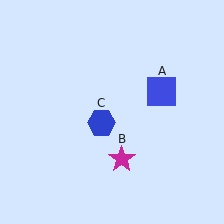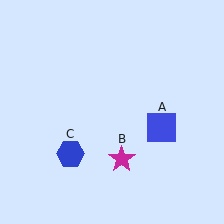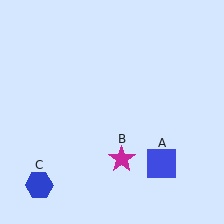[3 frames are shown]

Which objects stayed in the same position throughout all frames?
Magenta star (object B) remained stationary.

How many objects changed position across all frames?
2 objects changed position: blue square (object A), blue hexagon (object C).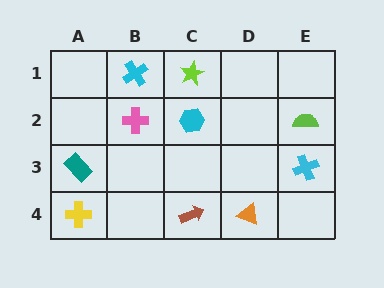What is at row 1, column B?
A cyan cross.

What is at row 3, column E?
A cyan cross.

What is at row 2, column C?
A cyan hexagon.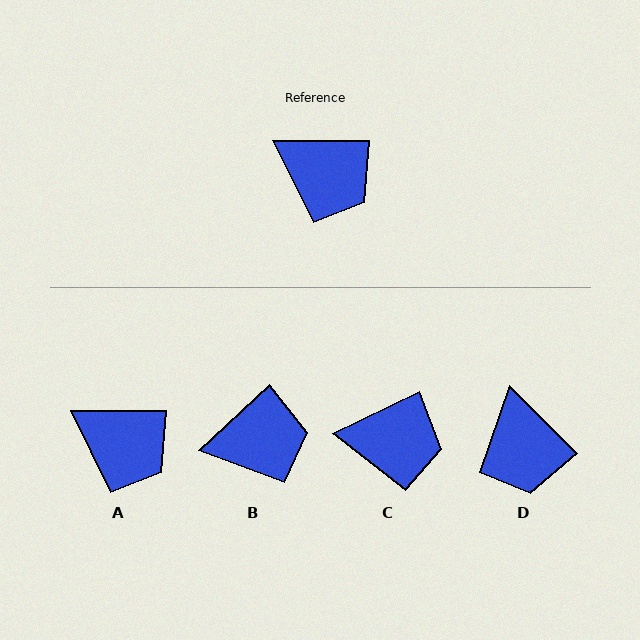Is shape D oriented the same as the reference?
No, it is off by about 45 degrees.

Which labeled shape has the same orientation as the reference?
A.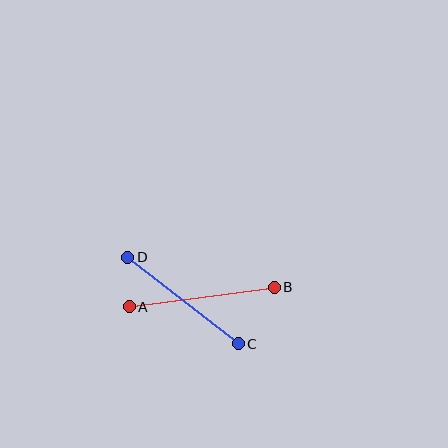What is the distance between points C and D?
The distance is approximately 141 pixels.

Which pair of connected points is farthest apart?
Points A and B are farthest apart.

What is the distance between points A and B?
The distance is approximately 146 pixels.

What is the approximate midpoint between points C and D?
The midpoint is at approximately (183, 301) pixels.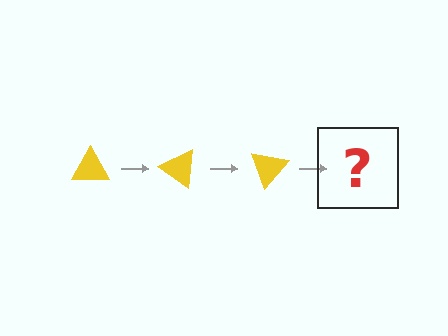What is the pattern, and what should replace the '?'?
The pattern is that the triangle rotates 35 degrees each step. The '?' should be a yellow triangle rotated 105 degrees.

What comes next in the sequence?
The next element should be a yellow triangle rotated 105 degrees.